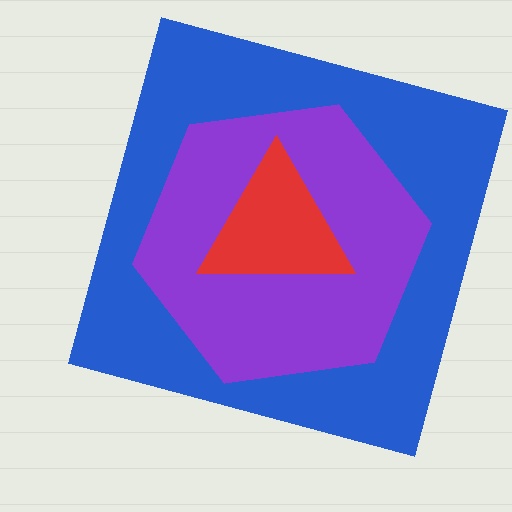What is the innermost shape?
The red triangle.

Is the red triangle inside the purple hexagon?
Yes.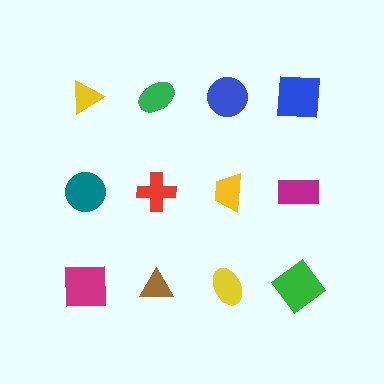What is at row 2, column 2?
A red cross.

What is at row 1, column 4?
A blue square.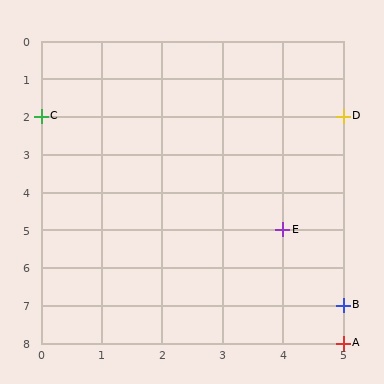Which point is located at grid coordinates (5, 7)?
Point B is at (5, 7).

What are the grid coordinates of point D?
Point D is at grid coordinates (5, 2).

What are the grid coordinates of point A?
Point A is at grid coordinates (5, 8).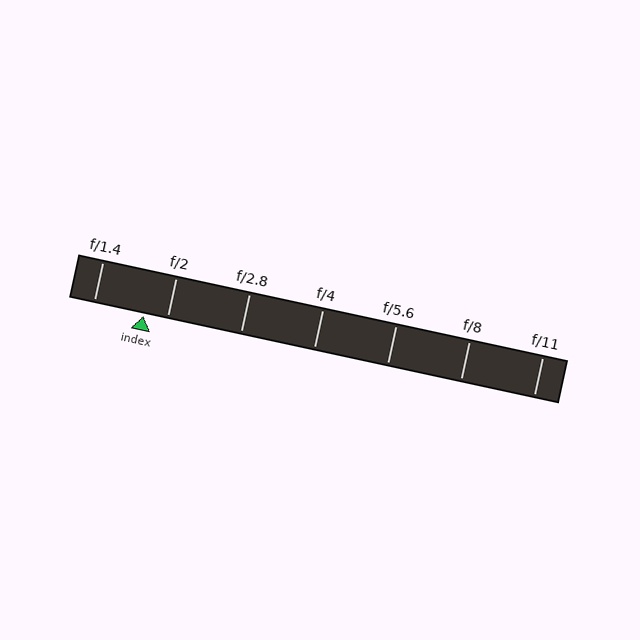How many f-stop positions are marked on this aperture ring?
There are 7 f-stop positions marked.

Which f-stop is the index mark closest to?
The index mark is closest to f/2.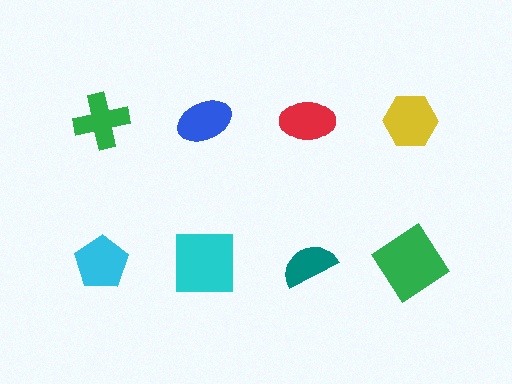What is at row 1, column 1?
A green cross.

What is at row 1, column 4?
A yellow hexagon.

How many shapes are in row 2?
4 shapes.